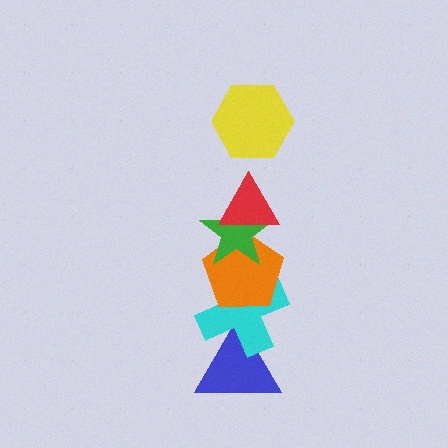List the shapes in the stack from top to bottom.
From top to bottom: the yellow hexagon, the red triangle, the green star, the orange pentagon, the cyan cross, the blue triangle.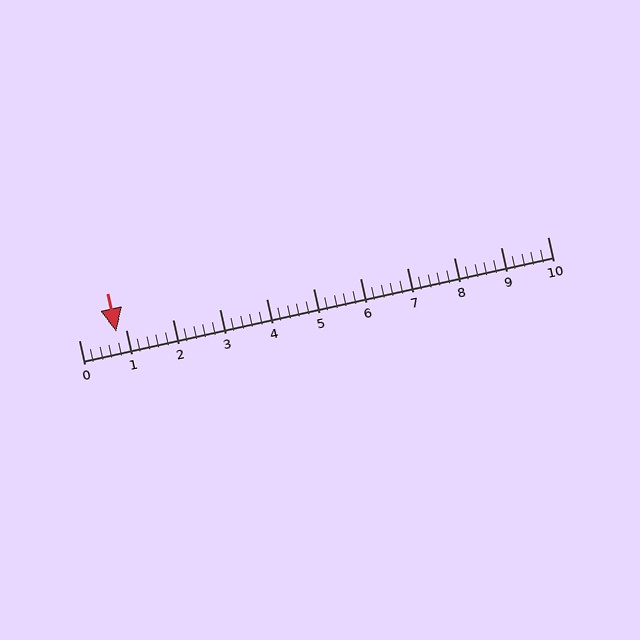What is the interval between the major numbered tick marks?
The major tick marks are spaced 1 units apart.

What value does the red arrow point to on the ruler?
The red arrow points to approximately 0.8.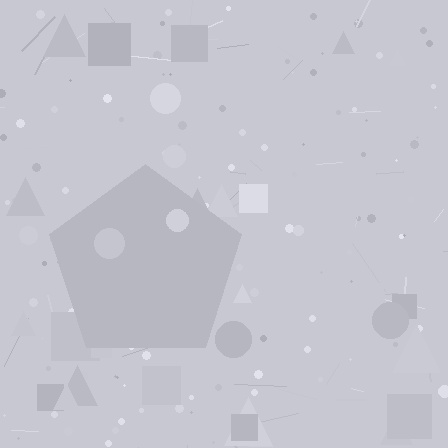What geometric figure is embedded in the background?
A pentagon is embedded in the background.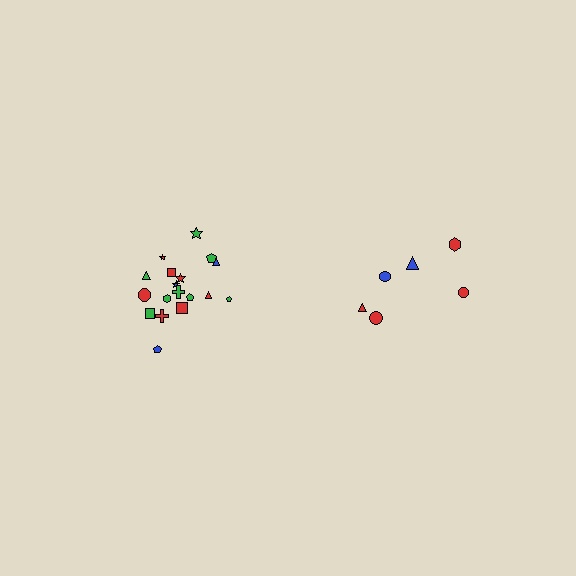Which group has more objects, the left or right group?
The left group.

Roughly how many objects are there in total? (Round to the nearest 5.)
Roughly 25 objects in total.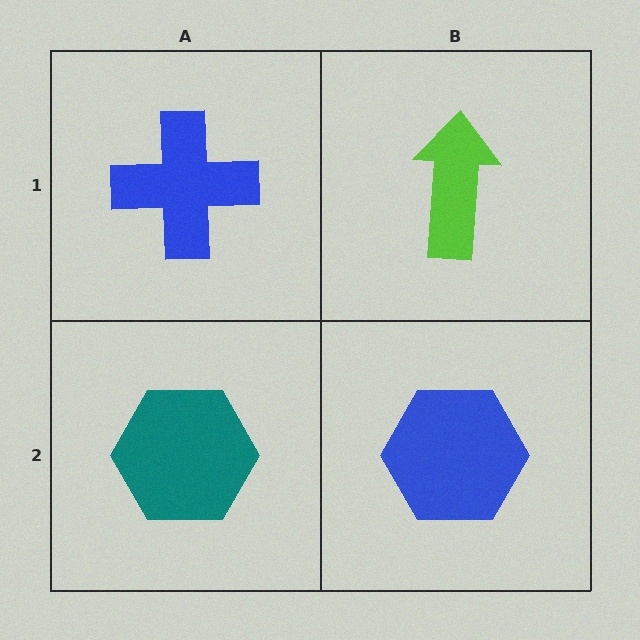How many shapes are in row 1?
2 shapes.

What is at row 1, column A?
A blue cross.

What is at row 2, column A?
A teal hexagon.